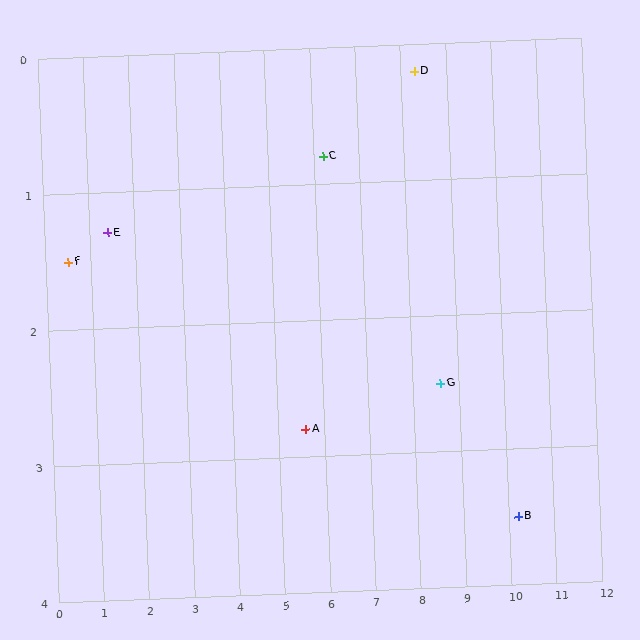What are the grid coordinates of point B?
Point B is at approximately (10.2, 3.5).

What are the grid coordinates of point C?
Point C is at approximately (6.2, 0.8).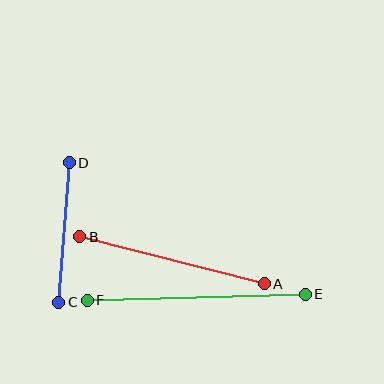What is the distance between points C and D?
The distance is approximately 140 pixels.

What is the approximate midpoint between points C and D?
The midpoint is at approximately (64, 232) pixels.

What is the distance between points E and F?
The distance is approximately 218 pixels.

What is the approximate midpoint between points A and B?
The midpoint is at approximately (172, 260) pixels.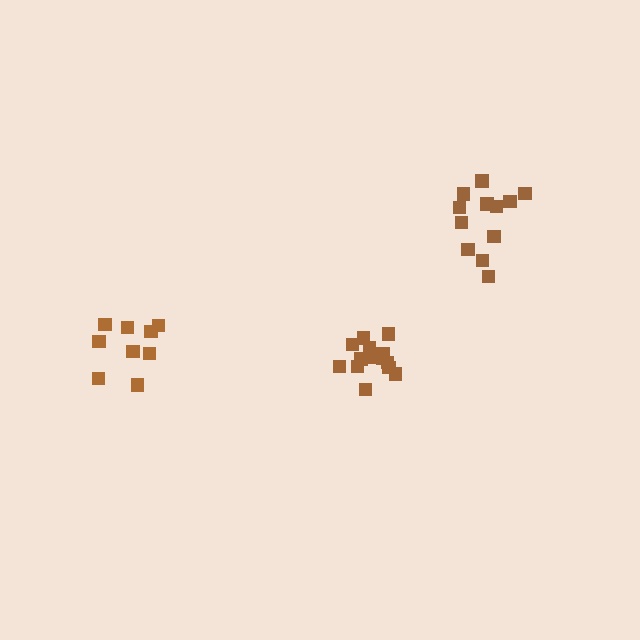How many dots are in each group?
Group 1: 9 dots, Group 2: 12 dots, Group 3: 15 dots (36 total).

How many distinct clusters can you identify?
There are 3 distinct clusters.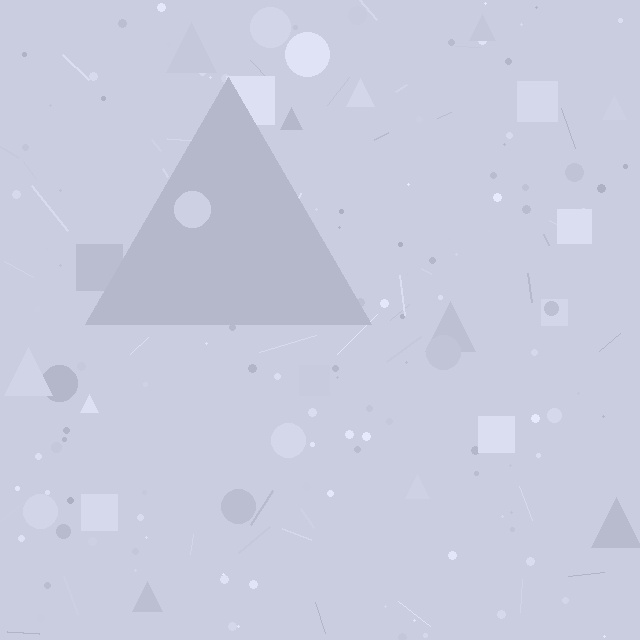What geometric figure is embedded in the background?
A triangle is embedded in the background.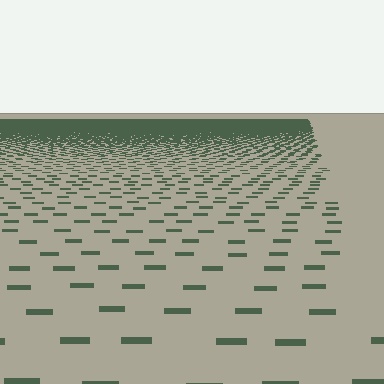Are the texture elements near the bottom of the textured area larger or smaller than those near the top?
Larger. Near the bottom, elements are closer to the viewer and appear at a bigger on-screen size.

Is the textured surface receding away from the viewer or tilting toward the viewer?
The surface is receding away from the viewer. Texture elements get smaller and denser toward the top.